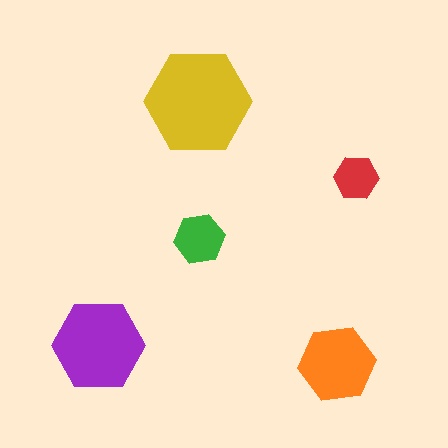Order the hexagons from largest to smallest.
the yellow one, the purple one, the orange one, the green one, the red one.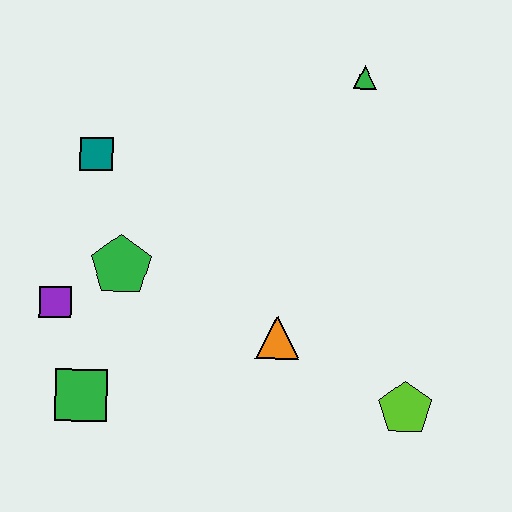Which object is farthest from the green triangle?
The green square is farthest from the green triangle.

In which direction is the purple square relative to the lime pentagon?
The purple square is to the left of the lime pentagon.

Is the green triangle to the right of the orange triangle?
Yes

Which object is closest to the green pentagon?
The purple square is closest to the green pentagon.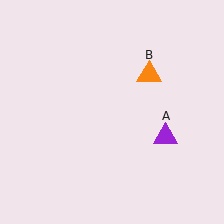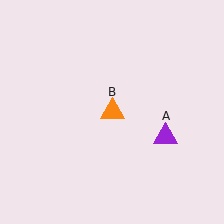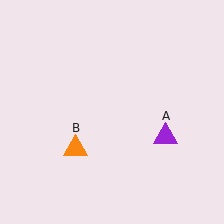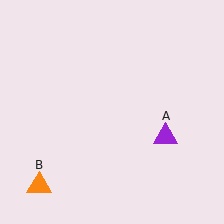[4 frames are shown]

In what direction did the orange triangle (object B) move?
The orange triangle (object B) moved down and to the left.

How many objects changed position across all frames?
1 object changed position: orange triangle (object B).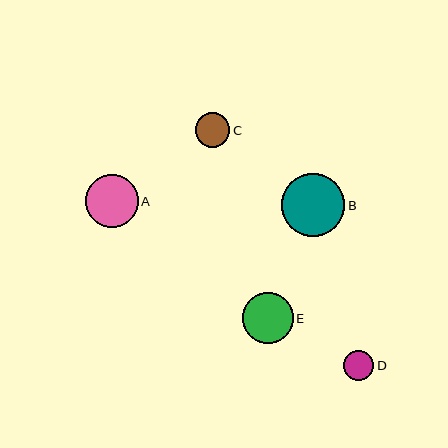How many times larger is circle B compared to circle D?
Circle B is approximately 2.1 times the size of circle D.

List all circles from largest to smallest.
From largest to smallest: B, A, E, C, D.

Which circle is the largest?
Circle B is the largest with a size of approximately 63 pixels.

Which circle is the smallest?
Circle D is the smallest with a size of approximately 30 pixels.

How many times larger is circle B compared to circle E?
Circle B is approximately 1.2 times the size of circle E.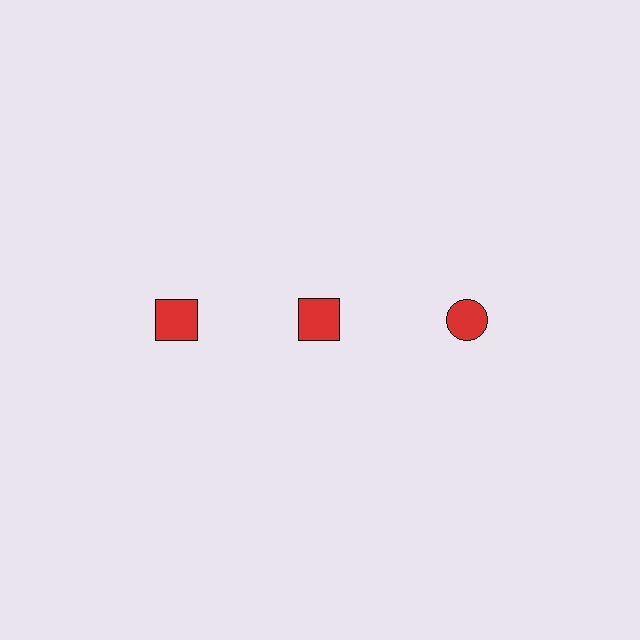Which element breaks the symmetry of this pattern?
The red circle in the top row, center column breaks the symmetry. All other shapes are red squares.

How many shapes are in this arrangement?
There are 3 shapes arranged in a grid pattern.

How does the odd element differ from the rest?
It has a different shape: circle instead of square.